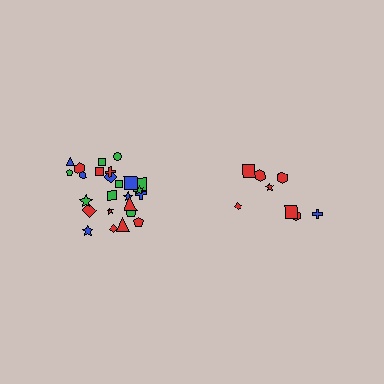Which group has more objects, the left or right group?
The left group.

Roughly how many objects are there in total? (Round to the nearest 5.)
Roughly 35 objects in total.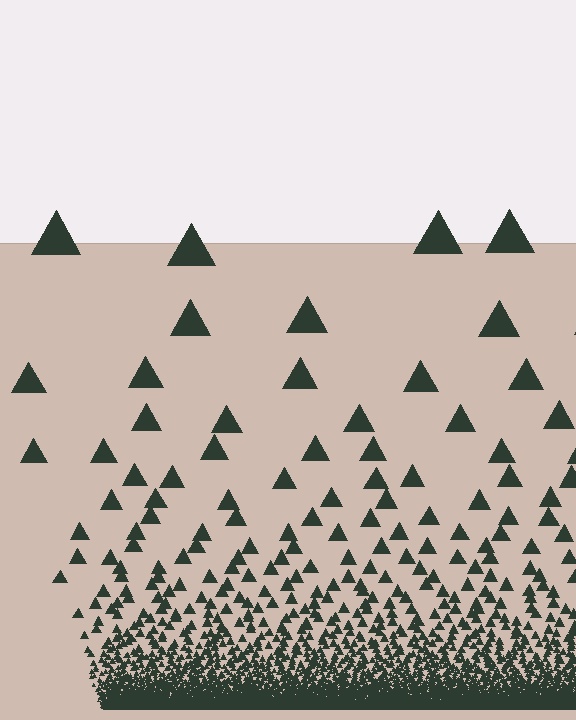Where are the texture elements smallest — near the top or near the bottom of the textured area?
Near the bottom.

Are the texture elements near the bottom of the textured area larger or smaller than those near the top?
Smaller. The gradient is inverted — elements near the bottom are smaller and denser.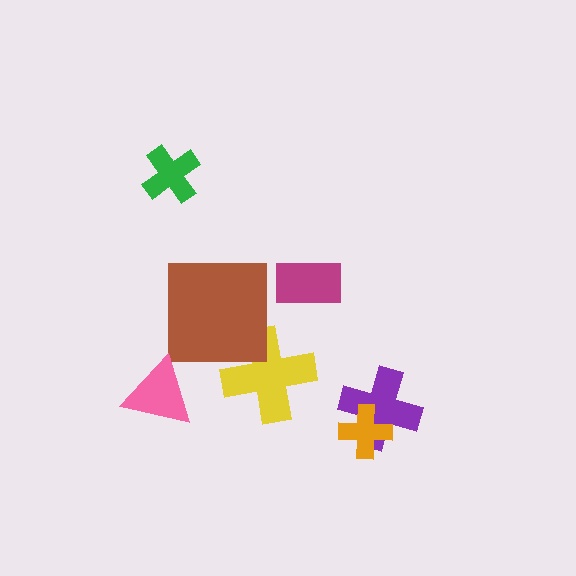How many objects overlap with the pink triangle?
0 objects overlap with the pink triangle.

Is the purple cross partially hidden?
Yes, it is partially covered by another shape.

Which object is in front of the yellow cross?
The brown square is in front of the yellow cross.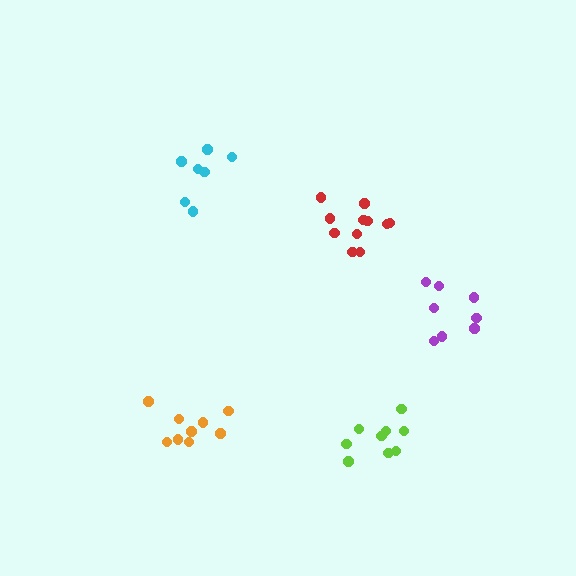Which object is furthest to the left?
The orange cluster is leftmost.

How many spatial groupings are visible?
There are 5 spatial groupings.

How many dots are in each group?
Group 1: 9 dots, Group 2: 9 dots, Group 3: 11 dots, Group 4: 7 dots, Group 5: 8 dots (44 total).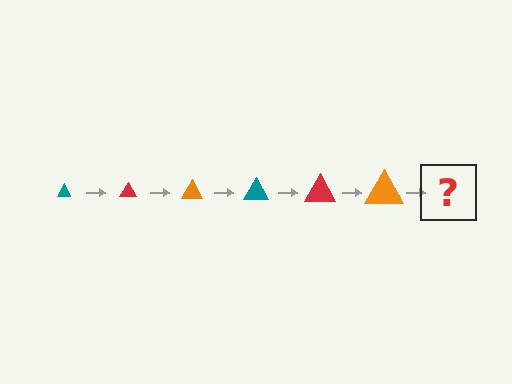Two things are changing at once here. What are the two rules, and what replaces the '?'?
The two rules are that the triangle grows larger each step and the color cycles through teal, red, and orange. The '?' should be a teal triangle, larger than the previous one.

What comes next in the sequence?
The next element should be a teal triangle, larger than the previous one.